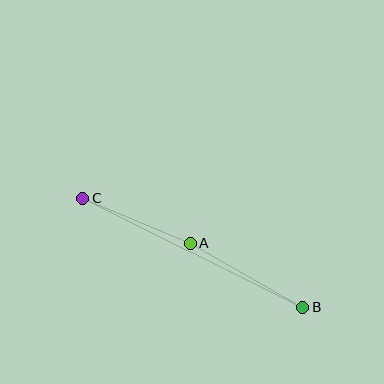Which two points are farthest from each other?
Points B and C are farthest from each other.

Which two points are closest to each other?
Points A and C are closest to each other.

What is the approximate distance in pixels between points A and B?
The distance between A and B is approximately 129 pixels.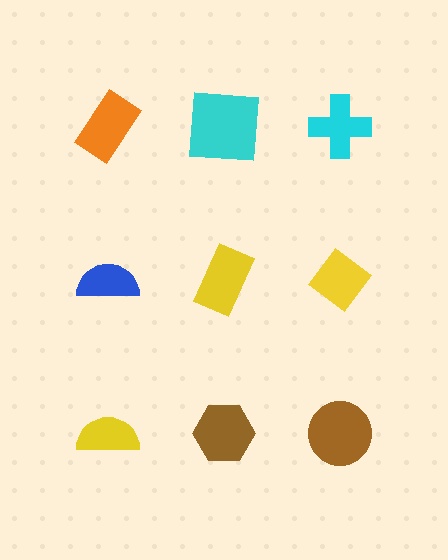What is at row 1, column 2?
A cyan square.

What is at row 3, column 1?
A yellow semicircle.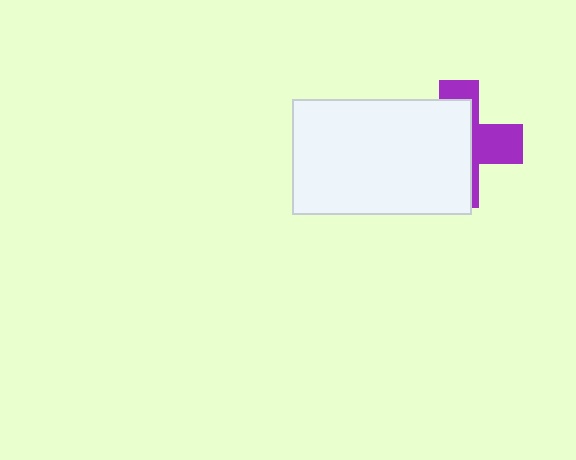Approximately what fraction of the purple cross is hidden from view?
Roughly 60% of the purple cross is hidden behind the white rectangle.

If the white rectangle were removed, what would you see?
You would see the complete purple cross.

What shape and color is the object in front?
The object in front is a white rectangle.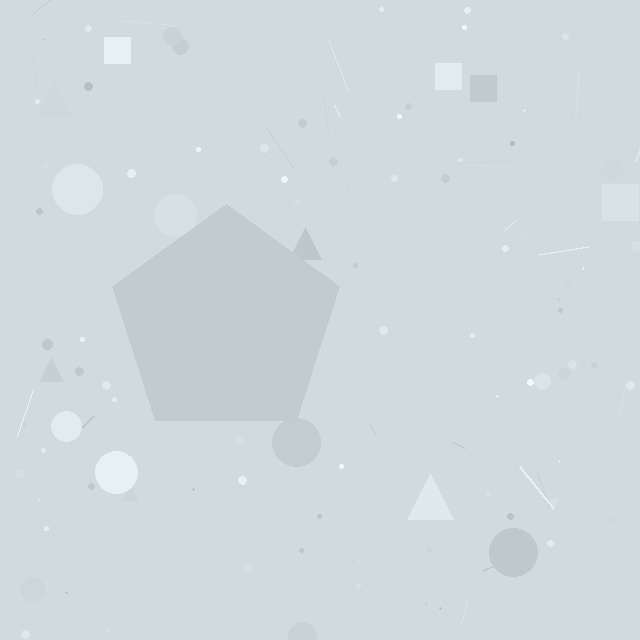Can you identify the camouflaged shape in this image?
The camouflaged shape is a pentagon.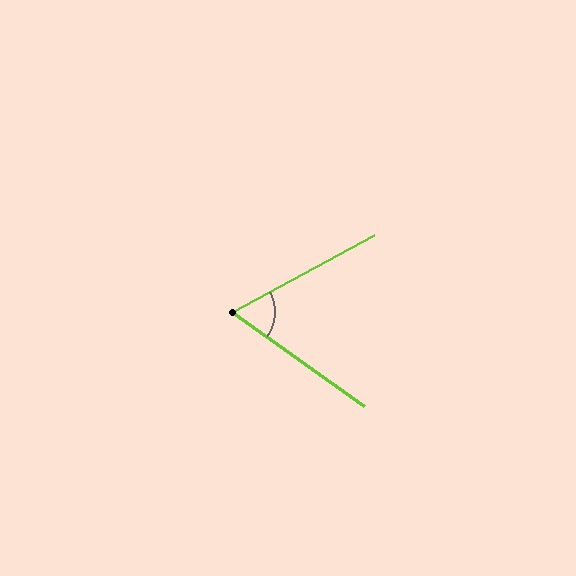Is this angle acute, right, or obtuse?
It is acute.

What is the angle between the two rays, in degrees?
Approximately 64 degrees.